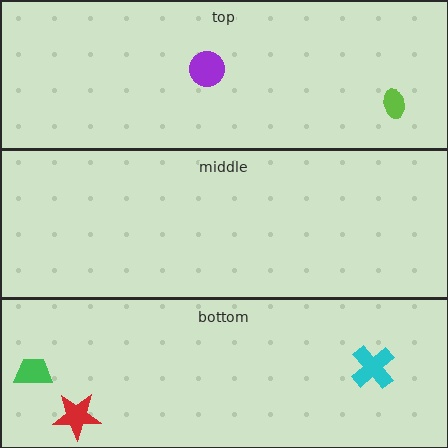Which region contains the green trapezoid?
The bottom region.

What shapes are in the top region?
The lime ellipse, the purple circle.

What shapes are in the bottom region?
The cyan cross, the green trapezoid, the red star.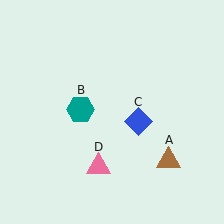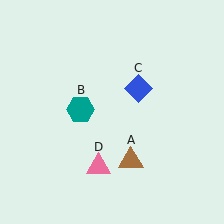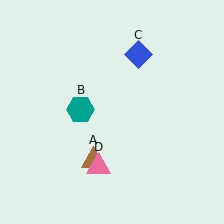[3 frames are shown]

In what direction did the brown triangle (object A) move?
The brown triangle (object A) moved left.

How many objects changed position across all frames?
2 objects changed position: brown triangle (object A), blue diamond (object C).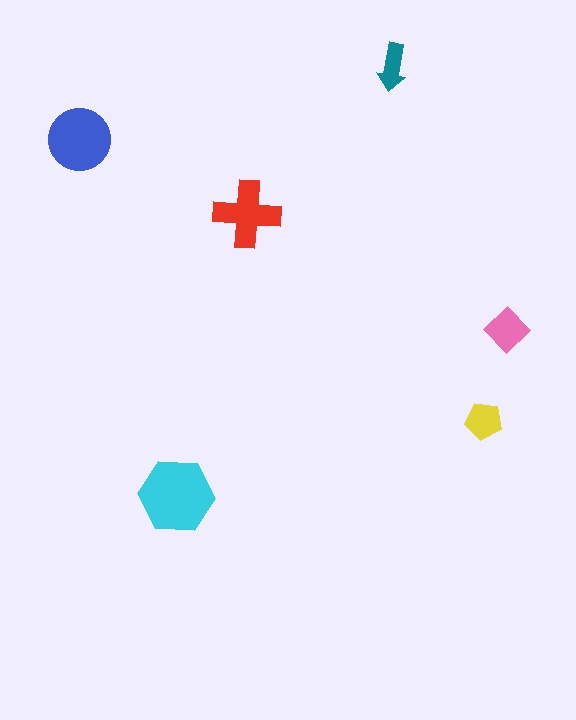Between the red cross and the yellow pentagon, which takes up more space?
The red cross.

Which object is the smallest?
The teal arrow.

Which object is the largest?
The cyan hexagon.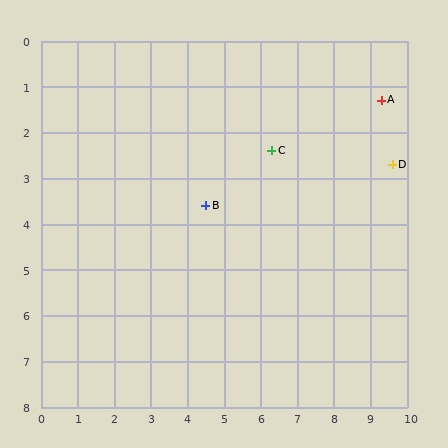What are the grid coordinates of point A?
Point A is at approximately (9.3, 1.3).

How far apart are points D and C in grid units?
Points D and C are about 3.3 grid units apart.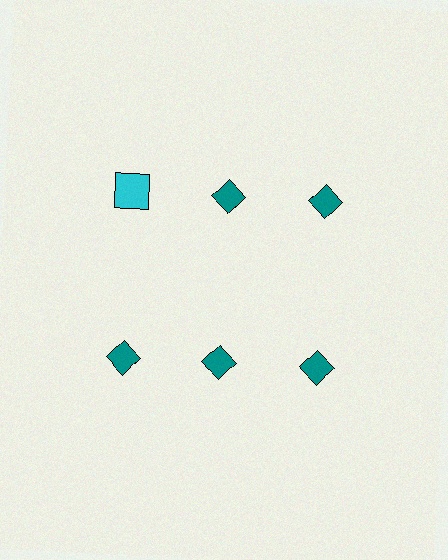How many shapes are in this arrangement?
There are 6 shapes arranged in a grid pattern.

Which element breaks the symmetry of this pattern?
The cyan square in the top row, leftmost column breaks the symmetry. All other shapes are teal diamonds.